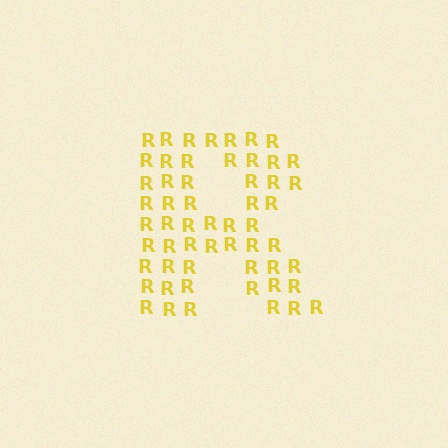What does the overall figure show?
The overall figure shows the letter R.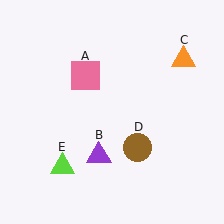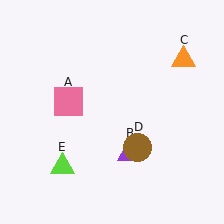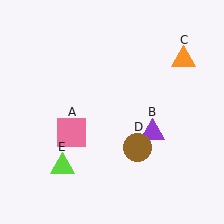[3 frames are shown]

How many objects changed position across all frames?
2 objects changed position: pink square (object A), purple triangle (object B).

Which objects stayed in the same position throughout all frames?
Orange triangle (object C) and brown circle (object D) and lime triangle (object E) remained stationary.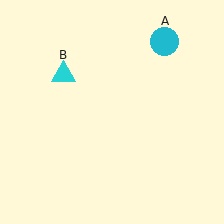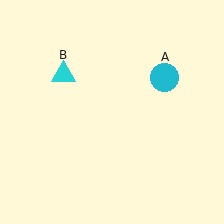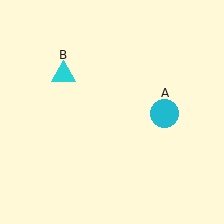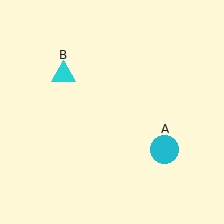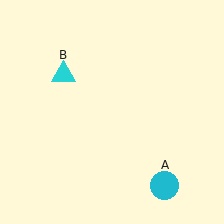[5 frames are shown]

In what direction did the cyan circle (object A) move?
The cyan circle (object A) moved down.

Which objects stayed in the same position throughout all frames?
Cyan triangle (object B) remained stationary.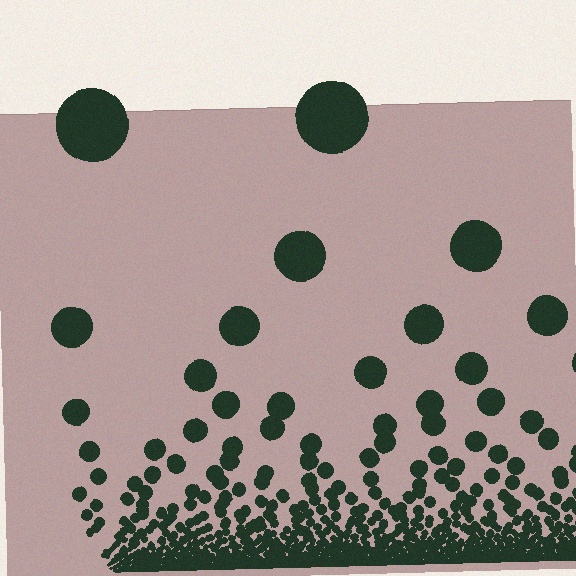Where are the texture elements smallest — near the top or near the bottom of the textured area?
Near the bottom.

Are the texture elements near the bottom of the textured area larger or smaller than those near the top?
Smaller. The gradient is inverted — elements near the bottom are smaller and denser.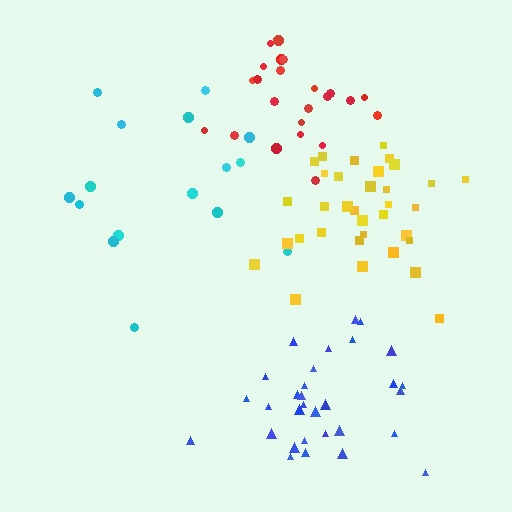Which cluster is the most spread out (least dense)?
Cyan.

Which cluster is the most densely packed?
Blue.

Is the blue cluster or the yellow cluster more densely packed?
Blue.